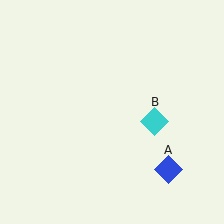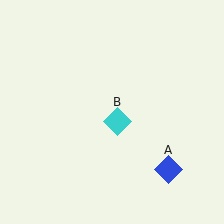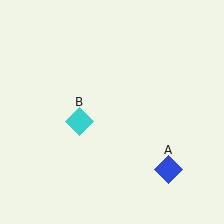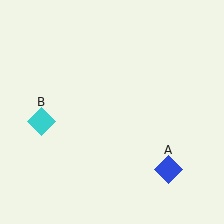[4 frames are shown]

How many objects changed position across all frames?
1 object changed position: cyan diamond (object B).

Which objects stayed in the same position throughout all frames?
Blue diamond (object A) remained stationary.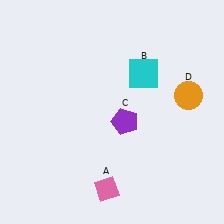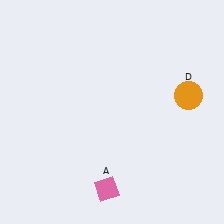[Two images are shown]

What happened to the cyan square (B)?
The cyan square (B) was removed in Image 2. It was in the top-right area of Image 1.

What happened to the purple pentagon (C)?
The purple pentagon (C) was removed in Image 2. It was in the bottom-right area of Image 1.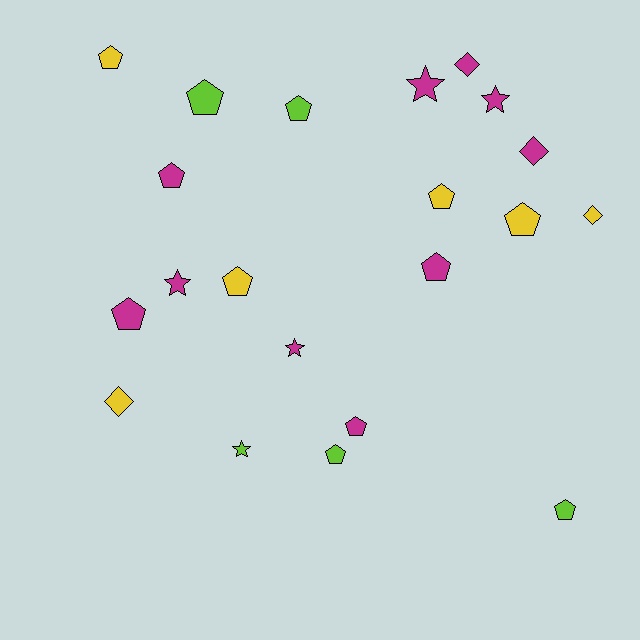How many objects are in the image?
There are 21 objects.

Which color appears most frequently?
Magenta, with 10 objects.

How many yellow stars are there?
There are no yellow stars.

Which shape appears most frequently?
Pentagon, with 12 objects.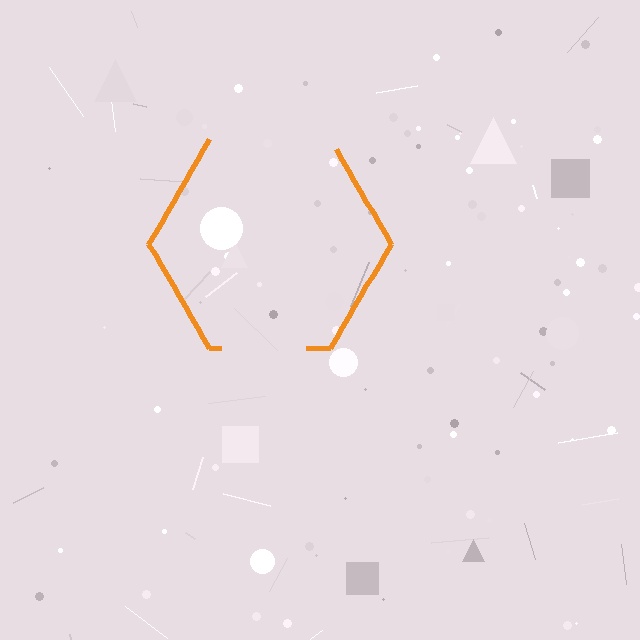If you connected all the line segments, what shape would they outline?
They would outline a hexagon.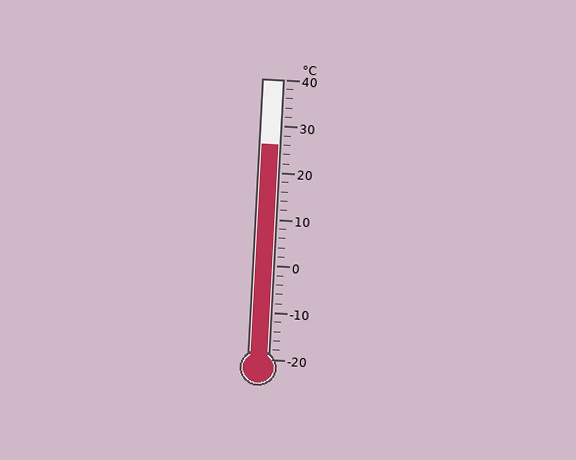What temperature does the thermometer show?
The thermometer shows approximately 26°C.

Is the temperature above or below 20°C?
The temperature is above 20°C.